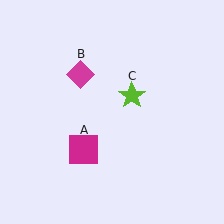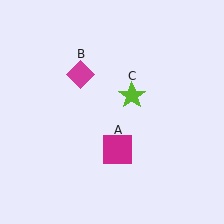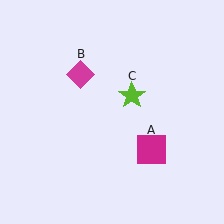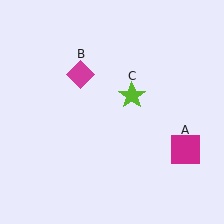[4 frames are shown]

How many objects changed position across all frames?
1 object changed position: magenta square (object A).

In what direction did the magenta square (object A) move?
The magenta square (object A) moved right.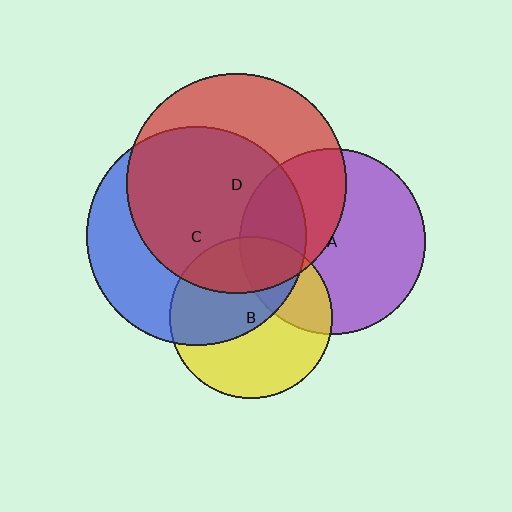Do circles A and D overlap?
Yes.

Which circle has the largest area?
Circle D (red).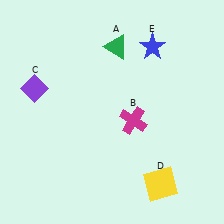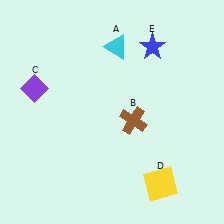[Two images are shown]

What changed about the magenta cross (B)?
In Image 1, B is magenta. In Image 2, it changed to brown.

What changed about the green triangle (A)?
In Image 1, A is green. In Image 2, it changed to cyan.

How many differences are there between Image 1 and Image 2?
There are 2 differences between the two images.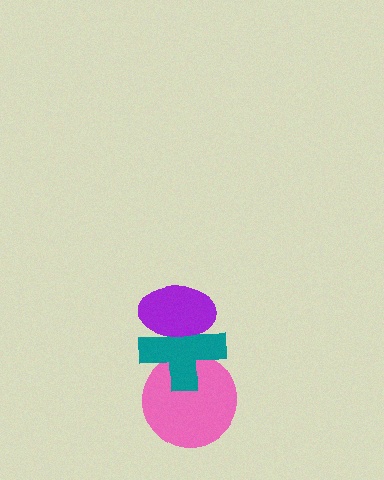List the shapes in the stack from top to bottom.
From top to bottom: the purple ellipse, the teal cross, the pink circle.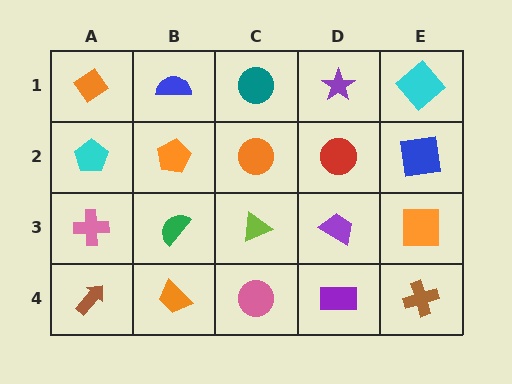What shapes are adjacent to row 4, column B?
A green semicircle (row 3, column B), a brown arrow (row 4, column A), a pink circle (row 4, column C).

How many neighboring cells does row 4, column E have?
2.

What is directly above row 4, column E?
An orange square.